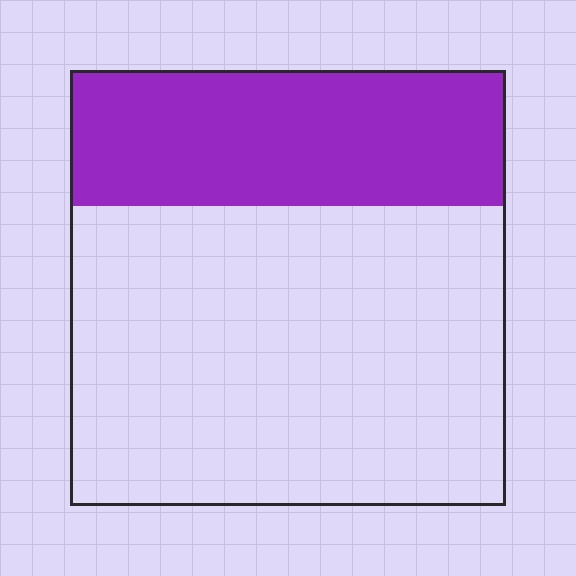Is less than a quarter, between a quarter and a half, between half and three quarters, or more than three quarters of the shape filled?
Between a quarter and a half.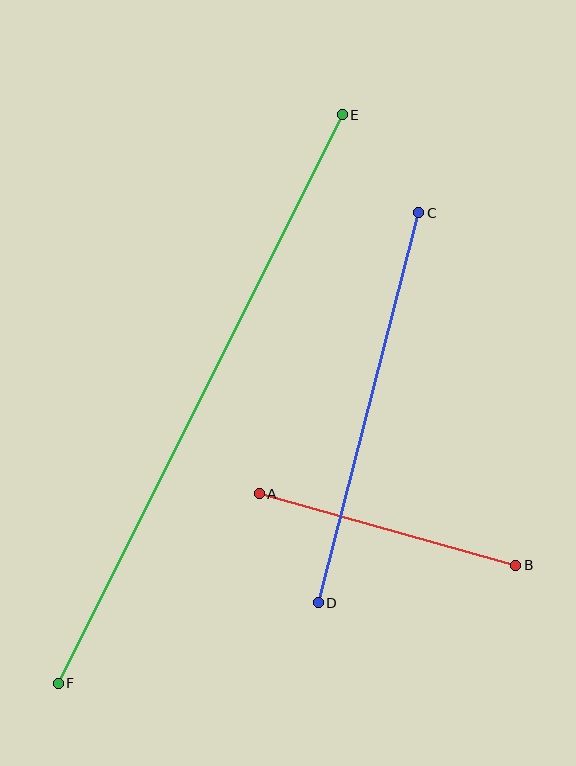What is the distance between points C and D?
The distance is approximately 402 pixels.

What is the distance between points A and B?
The distance is approximately 266 pixels.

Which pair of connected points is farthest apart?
Points E and F are farthest apart.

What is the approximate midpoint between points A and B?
The midpoint is at approximately (388, 530) pixels.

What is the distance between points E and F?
The distance is approximately 635 pixels.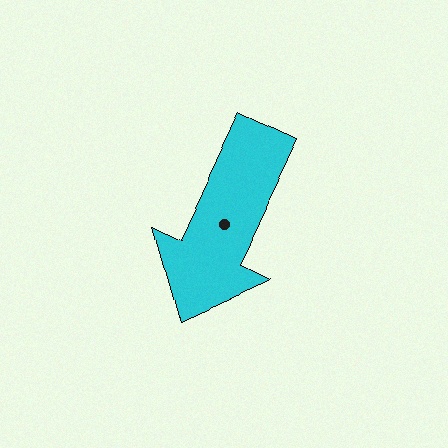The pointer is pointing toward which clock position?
Roughly 7 o'clock.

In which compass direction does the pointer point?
Southwest.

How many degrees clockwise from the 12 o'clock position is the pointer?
Approximately 205 degrees.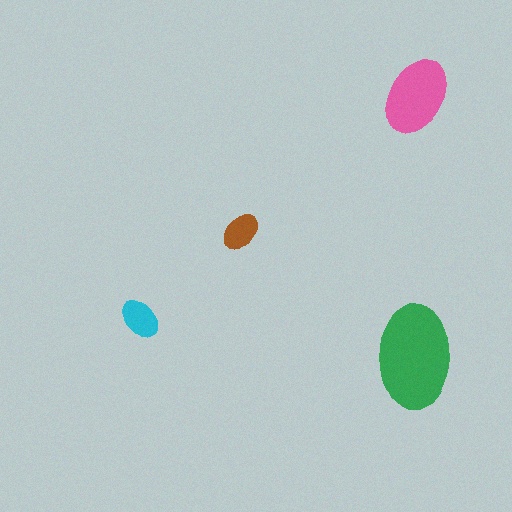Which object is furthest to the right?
The pink ellipse is rightmost.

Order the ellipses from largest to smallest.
the green one, the pink one, the cyan one, the brown one.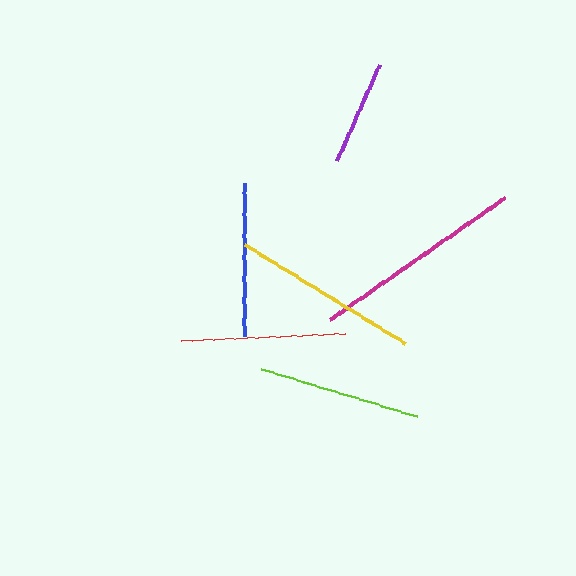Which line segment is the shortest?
The purple line is the shortest at approximately 105 pixels.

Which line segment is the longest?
The magenta line is the longest at approximately 214 pixels.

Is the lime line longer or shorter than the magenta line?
The magenta line is longer than the lime line.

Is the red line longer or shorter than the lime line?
The red line is longer than the lime line.